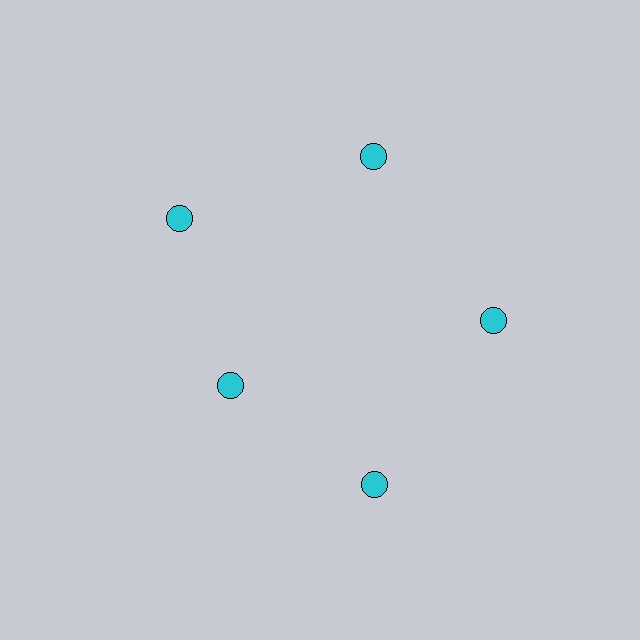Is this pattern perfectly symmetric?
No. The 5 cyan circles are arranged in a ring, but one element near the 8 o'clock position is pulled inward toward the center, breaking the 5-fold rotational symmetry.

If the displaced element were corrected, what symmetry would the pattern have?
It would have 5-fold rotational symmetry — the pattern would map onto itself every 72 degrees.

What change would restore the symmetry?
The symmetry would be restored by moving it outward, back onto the ring so that all 5 circles sit at equal angles and equal distance from the center.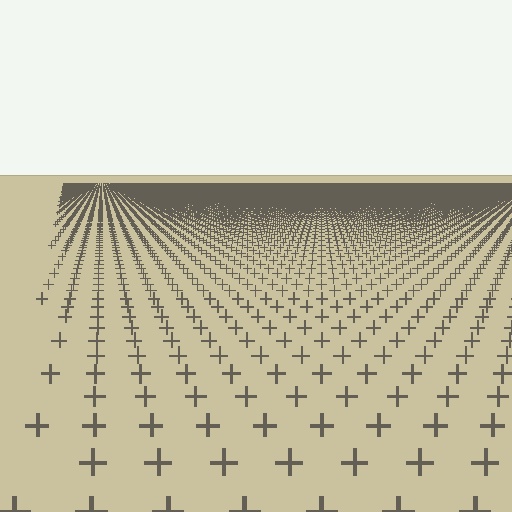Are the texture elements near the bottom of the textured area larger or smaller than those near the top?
Larger. Near the bottom, elements are closer to the viewer and appear at a bigger on-screen size.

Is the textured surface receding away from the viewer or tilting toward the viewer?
The surface is receding away from the viewer. Texture elements get smaller and denser toward the top.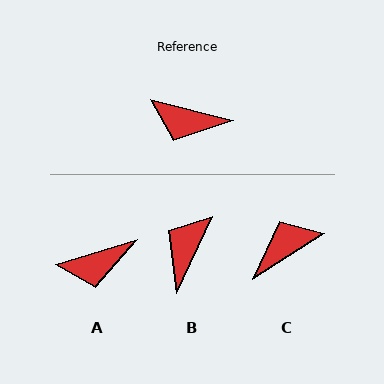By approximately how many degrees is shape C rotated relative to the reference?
Approximately 134 degrees clockwise.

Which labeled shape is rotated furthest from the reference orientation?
C, about 134 degrees away.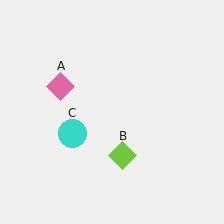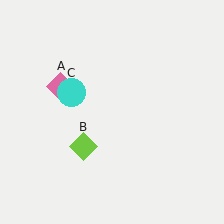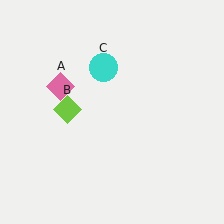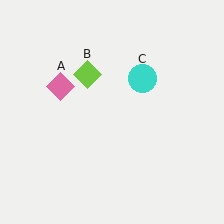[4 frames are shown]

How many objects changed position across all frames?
2 objects changed position: lime diamond (object B), cyan circle (object C).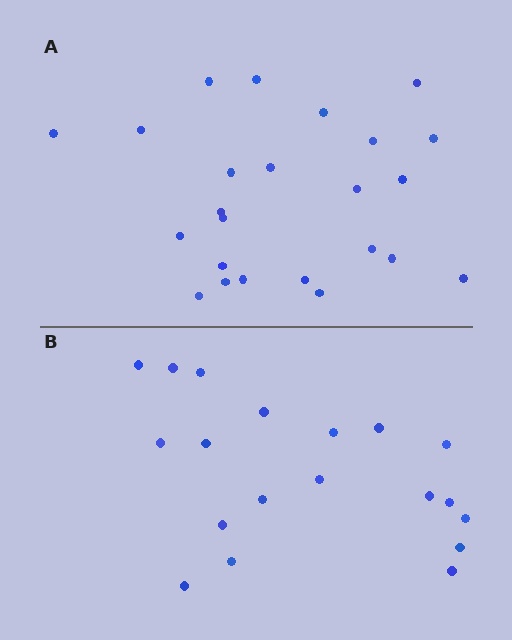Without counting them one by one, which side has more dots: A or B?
Region A (the top region) has more dots.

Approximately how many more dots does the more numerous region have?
Region A has about 5 more dots than region B.